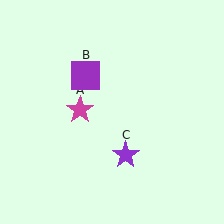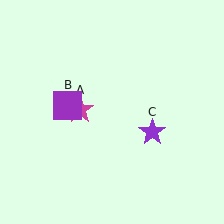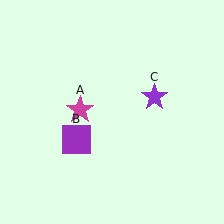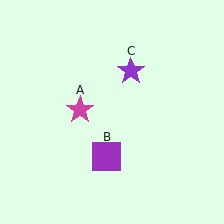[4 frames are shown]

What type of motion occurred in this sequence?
The purple square (object B), purple star (object C) rotated counterclockwise around the center of the scene.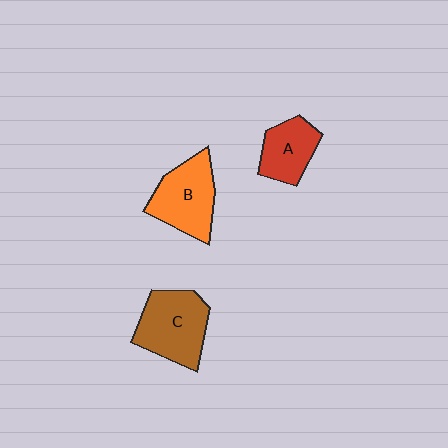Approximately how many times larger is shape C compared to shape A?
Approximately 1.5 times.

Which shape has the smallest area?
Shape A (red).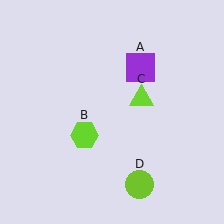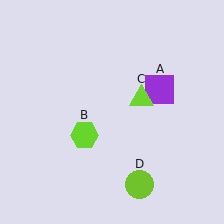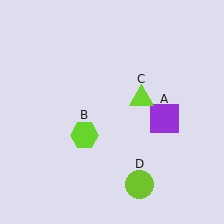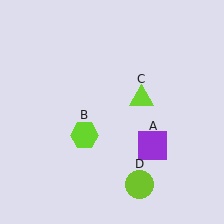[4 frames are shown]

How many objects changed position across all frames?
1 object changed position: purple square (object A).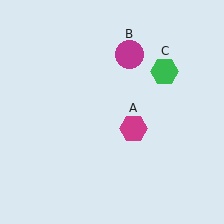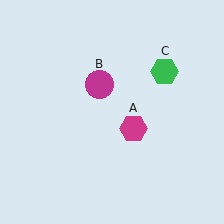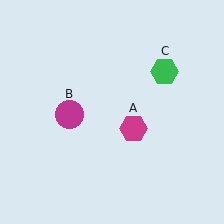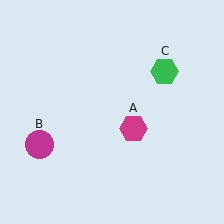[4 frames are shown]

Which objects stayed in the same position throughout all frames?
Magenta hexagon (object A) and green hexagon (object C) remained stationary.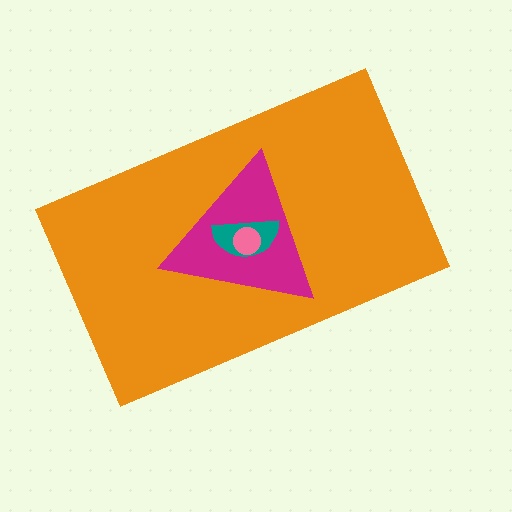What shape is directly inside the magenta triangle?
The teal semicircle.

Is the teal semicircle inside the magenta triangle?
Yes.